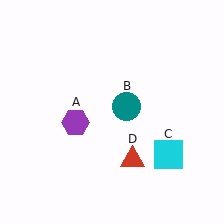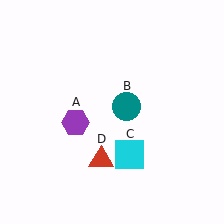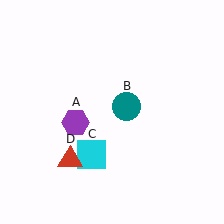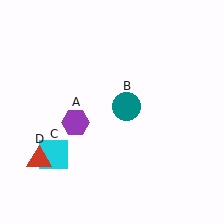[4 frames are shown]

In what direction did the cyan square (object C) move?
The cyan square (object C) moved left.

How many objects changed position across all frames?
2 objects changed position: cyan square (object C), red triangle (object D).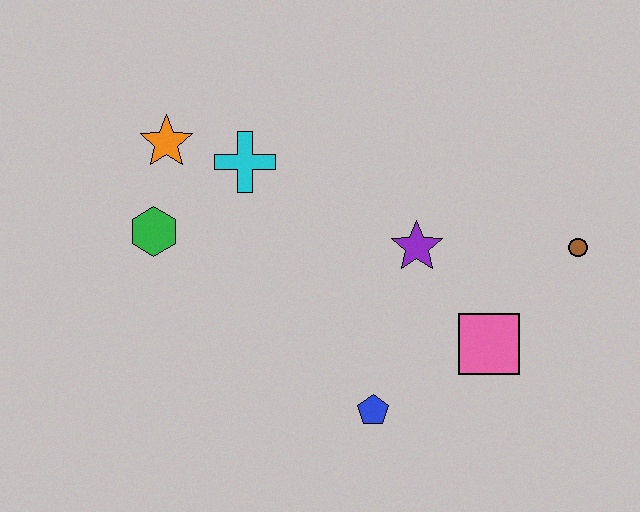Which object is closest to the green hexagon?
The orange star is closest to the green hexagon.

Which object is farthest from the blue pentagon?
The orange star is farthest from the blue pentagon.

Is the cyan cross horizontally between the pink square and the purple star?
No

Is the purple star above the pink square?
Yes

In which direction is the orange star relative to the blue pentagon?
The orange star is above the blue pentagon.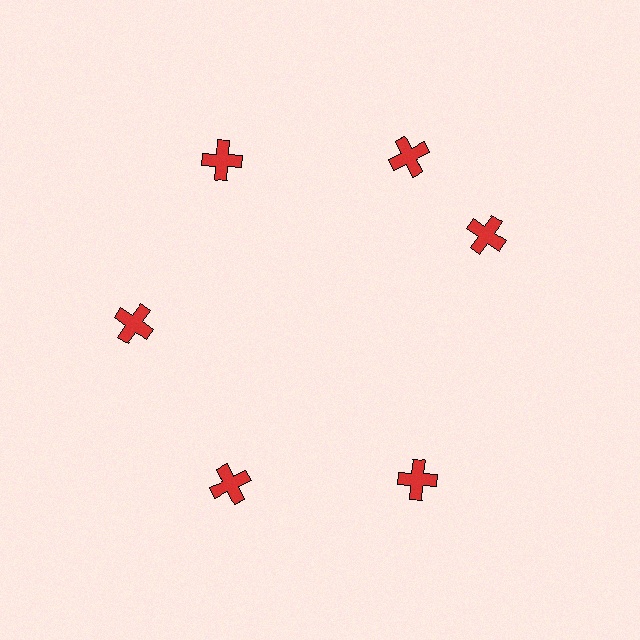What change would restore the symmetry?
The symmetry would be restored by rotating it back into even spacing with its neighbors so that all 6 crosses sit at equal angles and equal distance from the center.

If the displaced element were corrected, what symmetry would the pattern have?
It would have 6-fold rotational symmetry — the pattern would map onto itself every 60 degrees.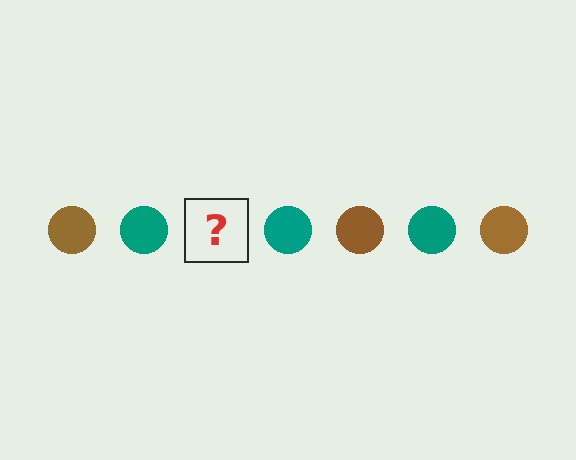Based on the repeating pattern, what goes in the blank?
The blank should be a brown circle.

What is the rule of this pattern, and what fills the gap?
The rule is that the pattern cycles through brown, teal circles. The gap should be filled with a brown circle.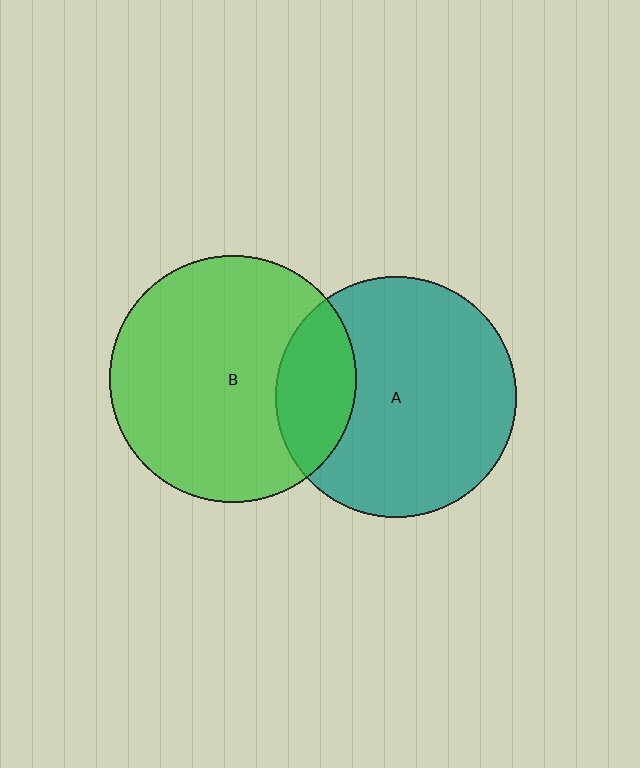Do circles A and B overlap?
Yes.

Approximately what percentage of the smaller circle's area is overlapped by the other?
Approximately 20%.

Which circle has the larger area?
Circle B (green).